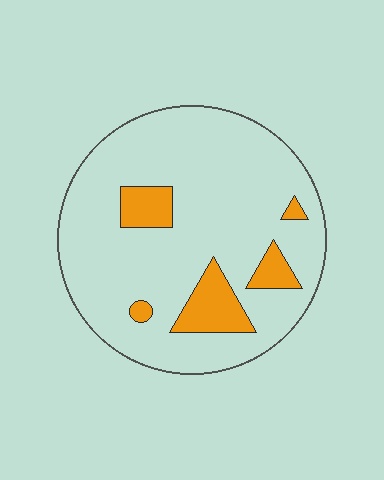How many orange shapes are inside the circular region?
5.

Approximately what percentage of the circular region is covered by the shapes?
Approximately 15%.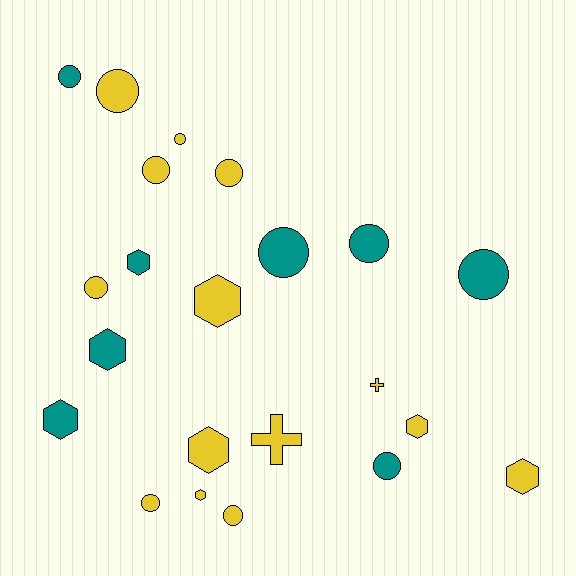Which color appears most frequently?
Yellow, with 14 objects.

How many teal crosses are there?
There are no teal crosses.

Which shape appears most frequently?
Circle, with 12 objects.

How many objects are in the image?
There are 22 objects.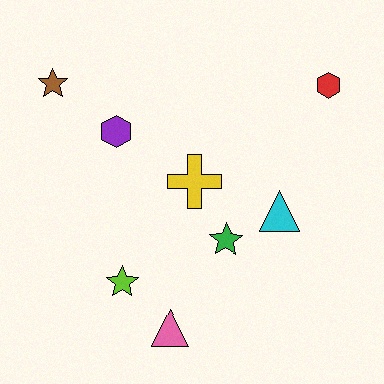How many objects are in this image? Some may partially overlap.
There are 8 objects.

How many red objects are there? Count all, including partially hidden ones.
There is 1 red object.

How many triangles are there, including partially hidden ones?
There are 2 triangles.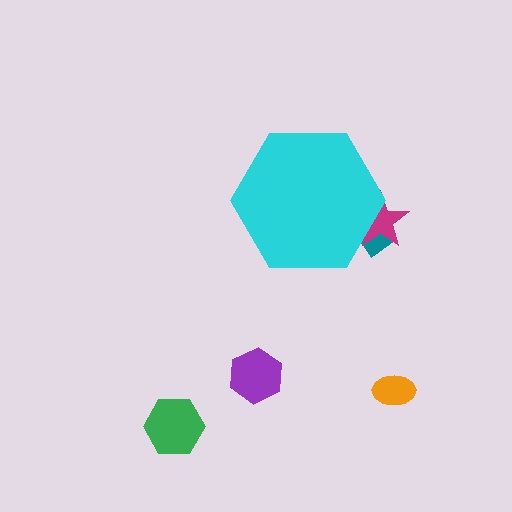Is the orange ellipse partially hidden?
No, the orange ellipse is fully visible.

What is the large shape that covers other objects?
A cyan hexagon.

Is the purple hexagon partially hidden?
No, the purple hexagon is fully visible.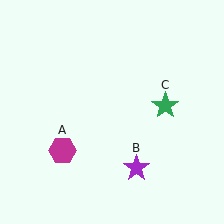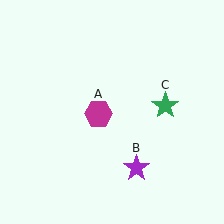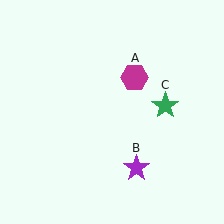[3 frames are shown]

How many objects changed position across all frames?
1 object changed position: magenta hexagon (object A).